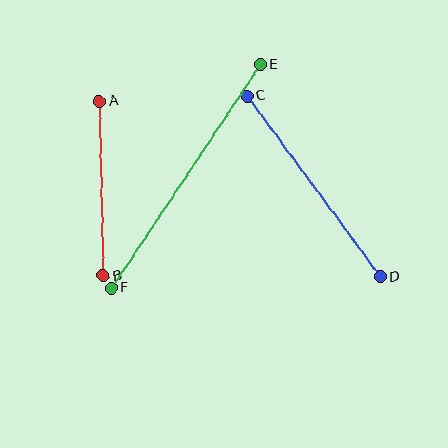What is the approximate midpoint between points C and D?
The midpoint is at approximately (314, 186) pixels.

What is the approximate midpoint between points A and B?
The midpoint is at approximately (101, 189) pixels.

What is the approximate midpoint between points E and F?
The midpoint is at approximately (186, 176) pixels.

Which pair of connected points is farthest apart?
Points E and F are farthest apart.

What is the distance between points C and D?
The distance is approximately 225 pixels.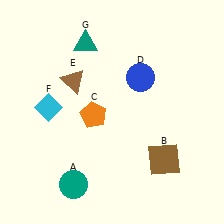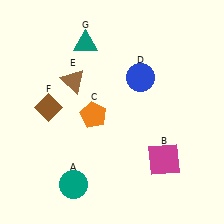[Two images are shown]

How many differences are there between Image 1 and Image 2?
There are 2 differences between the two images.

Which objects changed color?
B changed from brown to magenta. F changed from cyan to brown.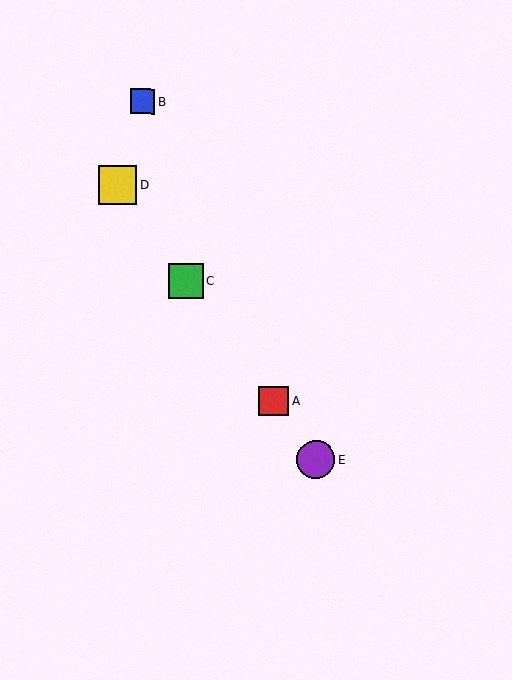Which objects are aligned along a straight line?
Objects A, C, D, E are aligned along a straight line.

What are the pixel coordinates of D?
Object D is at (117, 185).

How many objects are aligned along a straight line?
4 objects (A, C, D, E) are aligned along a straight line.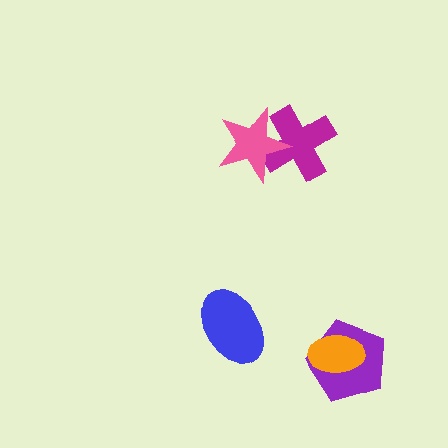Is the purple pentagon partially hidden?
Yes, it is partially covered by another shape.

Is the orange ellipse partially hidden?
No, no other shape covers it.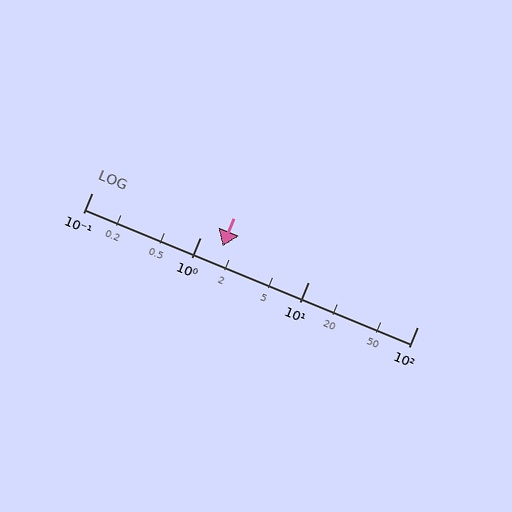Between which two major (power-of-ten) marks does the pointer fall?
The pointer is between 1 and 10.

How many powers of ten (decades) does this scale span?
The scale spans 3 decades, from 0.1 to 100.